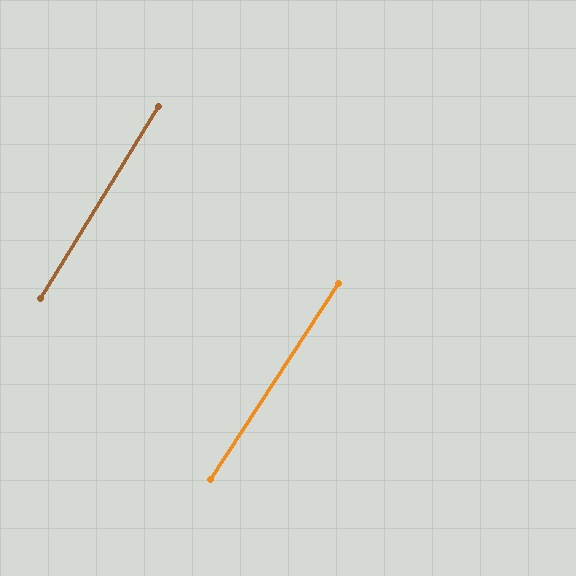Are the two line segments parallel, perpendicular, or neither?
Parallel — their directions differ by only 1.7°.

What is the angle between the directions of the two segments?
Approximately 2 degrees.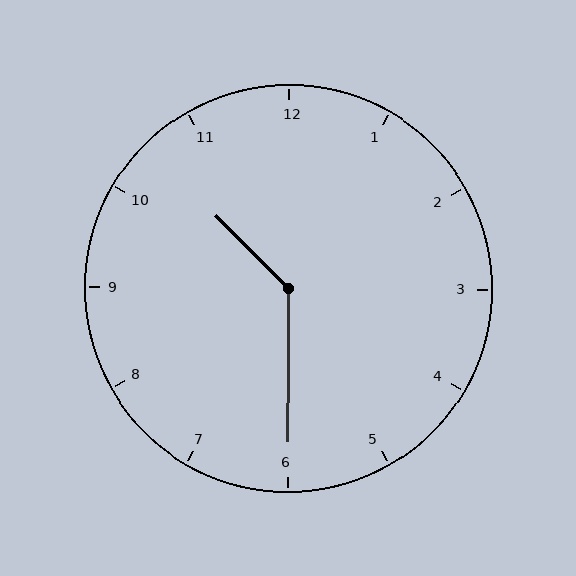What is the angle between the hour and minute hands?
Approximately 135 degrees.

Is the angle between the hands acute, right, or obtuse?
It is obtuse.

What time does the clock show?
10:30.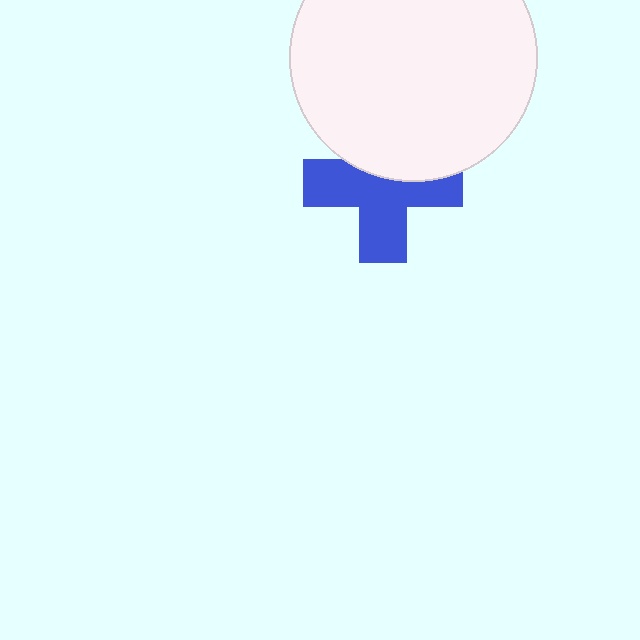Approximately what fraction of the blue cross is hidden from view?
Roughly 36% of the blue cross is hidden behind the white circle.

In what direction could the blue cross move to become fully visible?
The blue cross could move down. That would shift it out from behind the white circle entirely.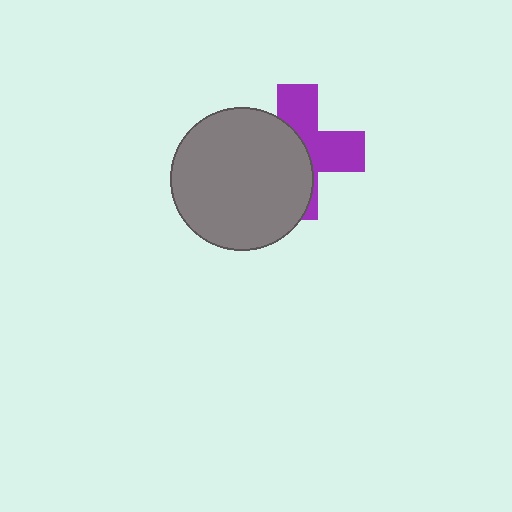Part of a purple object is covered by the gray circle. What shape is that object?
It is a cross.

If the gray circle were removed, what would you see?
You would see the complete purple cross.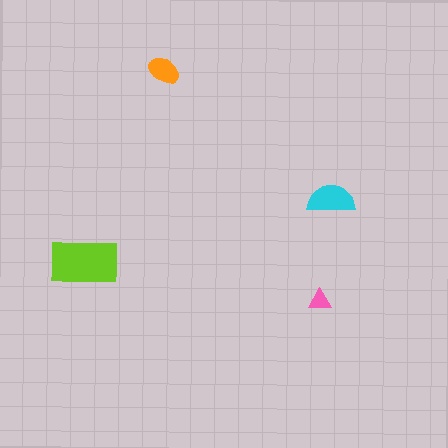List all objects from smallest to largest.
The pink triangle, the orange ellipse, the cyan semicircle, the lime rectangle.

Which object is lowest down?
The pink triangle is bottommost.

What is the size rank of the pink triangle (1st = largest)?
4th.